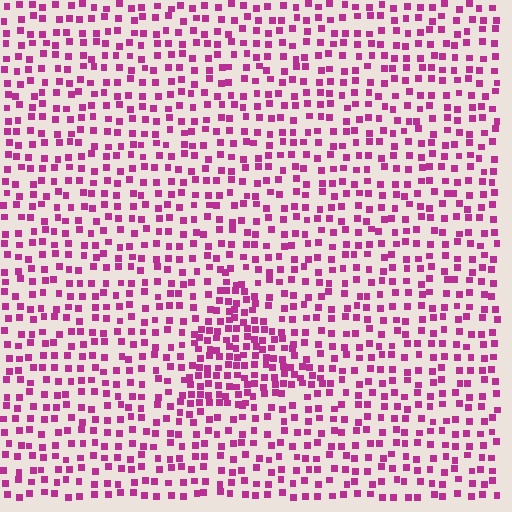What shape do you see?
I see a triangle.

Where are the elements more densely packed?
The elements are more densely packed inside the triangle boundary.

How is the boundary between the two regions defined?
The boundary is defined by a change in element density (approximately 1.8x ratio). All elements are the same color, size, and shape.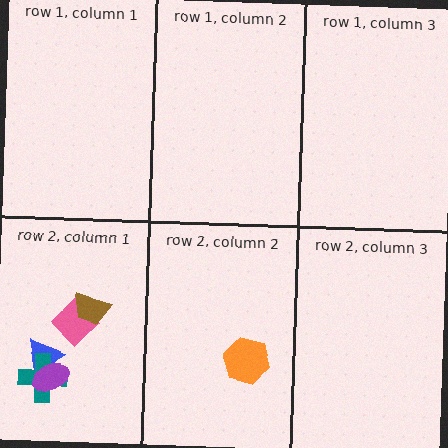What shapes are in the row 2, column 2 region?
The orange hexagon.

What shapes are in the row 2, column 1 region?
The blue triangle, the teal cross, the pink diamond, the purple ellipse, the brown trapezoid.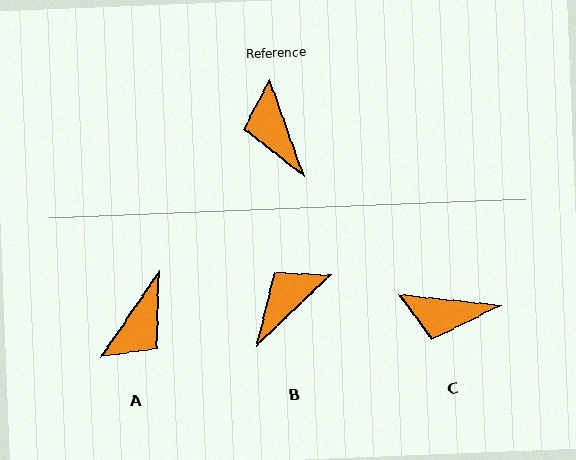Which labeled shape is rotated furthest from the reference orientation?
A, about 126 degrees away.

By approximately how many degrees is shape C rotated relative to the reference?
Approximately 64 degrees counter-clockwise.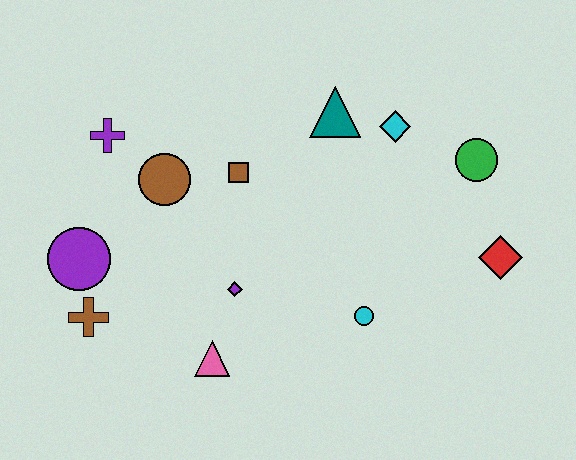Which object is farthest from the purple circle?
The red diamond is farthest from the purple circle.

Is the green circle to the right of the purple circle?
Yes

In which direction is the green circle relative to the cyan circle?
The green circle is above the cyan circle.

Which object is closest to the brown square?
The brown circle is closest to the brown square.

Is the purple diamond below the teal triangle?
Yes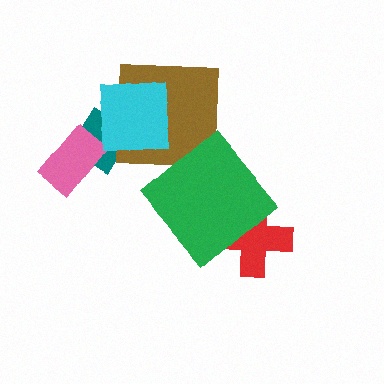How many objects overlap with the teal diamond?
3 objects overlap with the teal diamond.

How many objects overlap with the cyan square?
2 objects overlap with the cyan square.